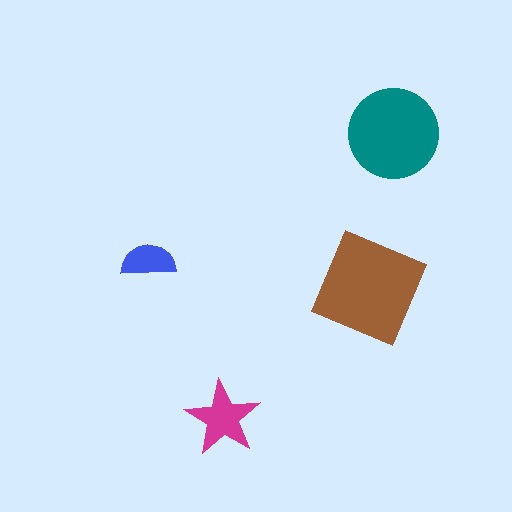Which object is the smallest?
The blue semicircle.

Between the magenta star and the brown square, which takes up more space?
The brown square.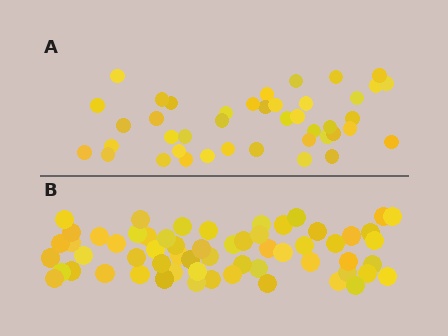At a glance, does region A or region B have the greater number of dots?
Region B (the bottom region) has more dots.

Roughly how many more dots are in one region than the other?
Region B has approximately 20 more dots than region A.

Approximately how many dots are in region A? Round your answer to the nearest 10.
About 40 dots. (The exact count is 42, which rounds to 40.)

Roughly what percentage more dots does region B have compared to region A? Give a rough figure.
About 45% more.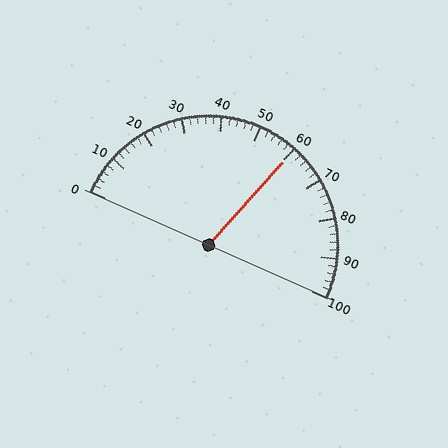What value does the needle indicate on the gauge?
The needle indicates approximately 60.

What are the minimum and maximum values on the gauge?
The gauge ranges from 0 to 100.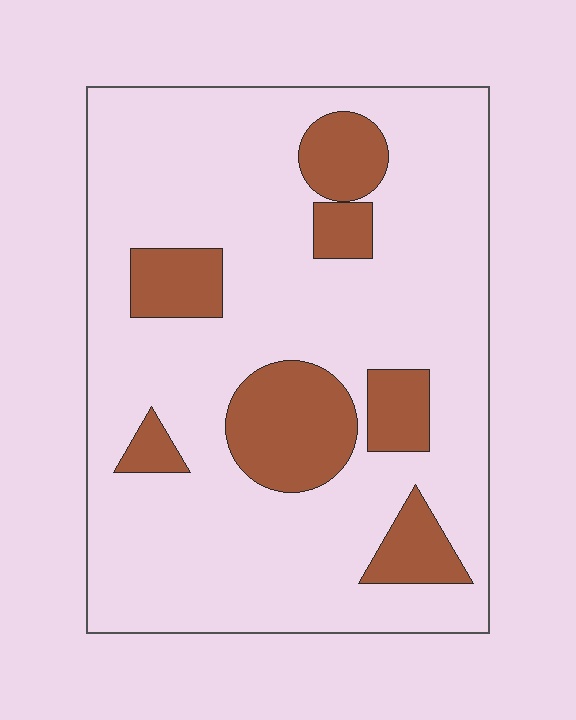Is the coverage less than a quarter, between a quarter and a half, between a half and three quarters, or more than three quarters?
Less than a quarter.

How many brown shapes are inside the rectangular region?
7.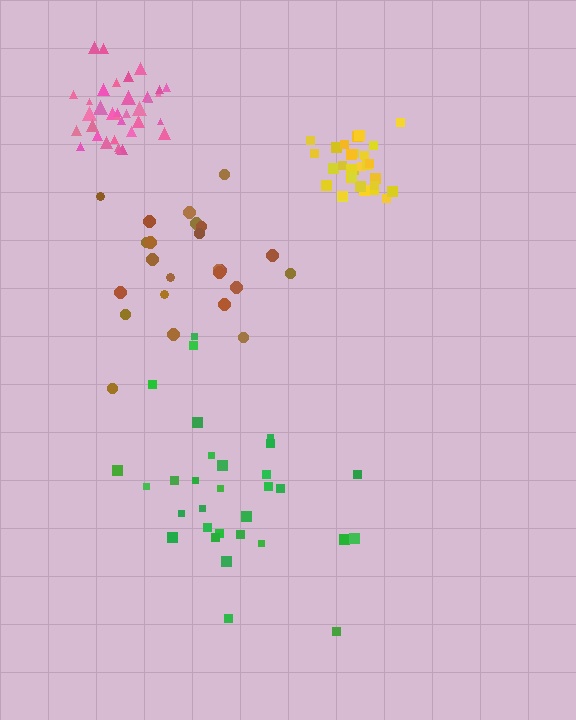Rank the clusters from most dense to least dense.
yellow, pink, brown, green.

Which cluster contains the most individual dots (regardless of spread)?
Pink (35).